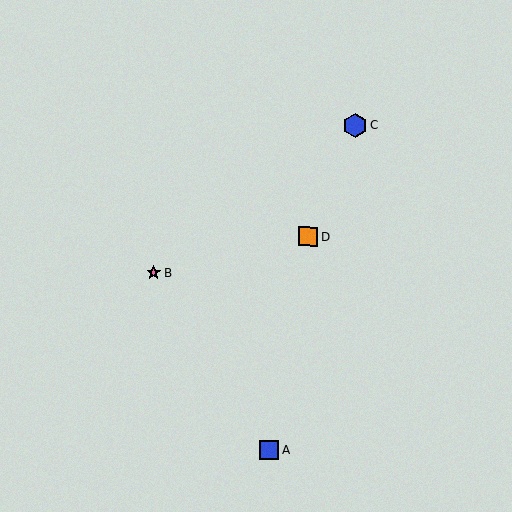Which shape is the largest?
The blue hexagon (labeled C) is the largest.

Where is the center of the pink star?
The center of the pink star is at (154, 273).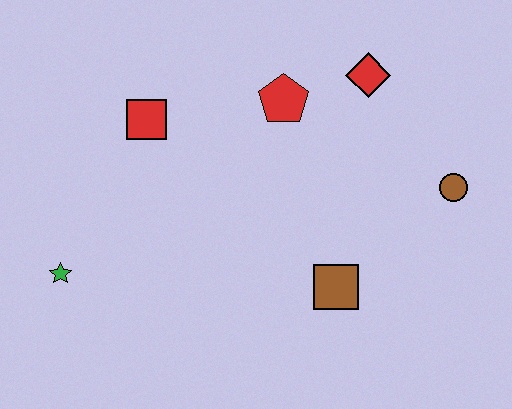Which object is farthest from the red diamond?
The green star is farthest from the red diamond.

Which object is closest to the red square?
The red pentagon is closest to the red square.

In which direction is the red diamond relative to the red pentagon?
The red diamond is to the right of the red pentagon.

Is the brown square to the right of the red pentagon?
Yes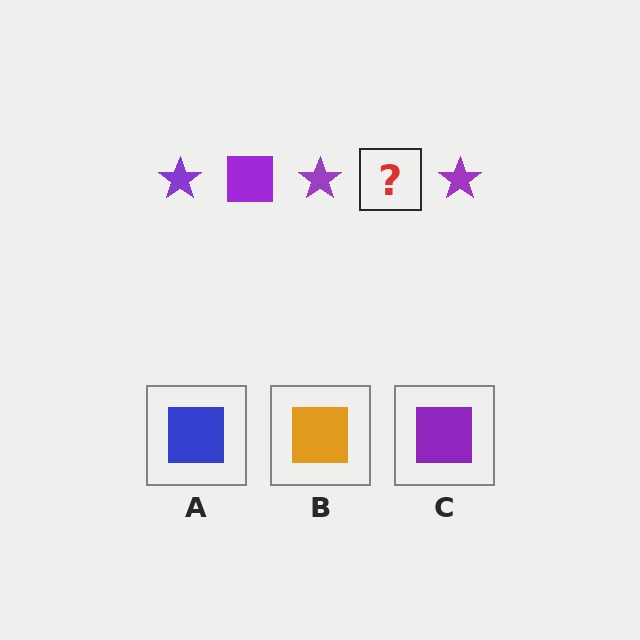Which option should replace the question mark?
Option C.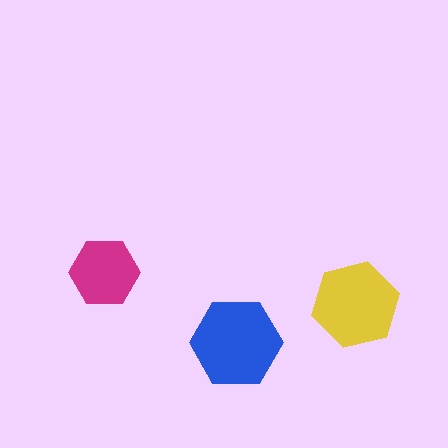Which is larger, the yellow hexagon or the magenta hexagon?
The yellow one.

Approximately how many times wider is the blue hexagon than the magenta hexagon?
About 1.5 times wider.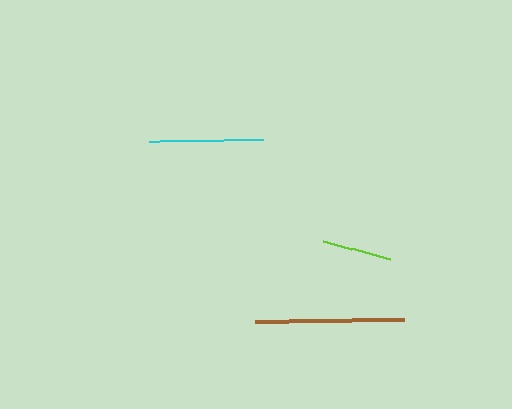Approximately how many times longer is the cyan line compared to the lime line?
The cyan line is approximately 1.6 times the length of the lime line.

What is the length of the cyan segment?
The cyan segment is approximately 113 pixels long.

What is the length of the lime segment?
The lime segment is approximately 70 pixels long.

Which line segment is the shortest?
The lime line is the shortest at approximately 70 pixels.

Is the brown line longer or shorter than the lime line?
The brown line is longer than the lime line.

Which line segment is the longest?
The brown line is the longest at approximately 149 pixels.